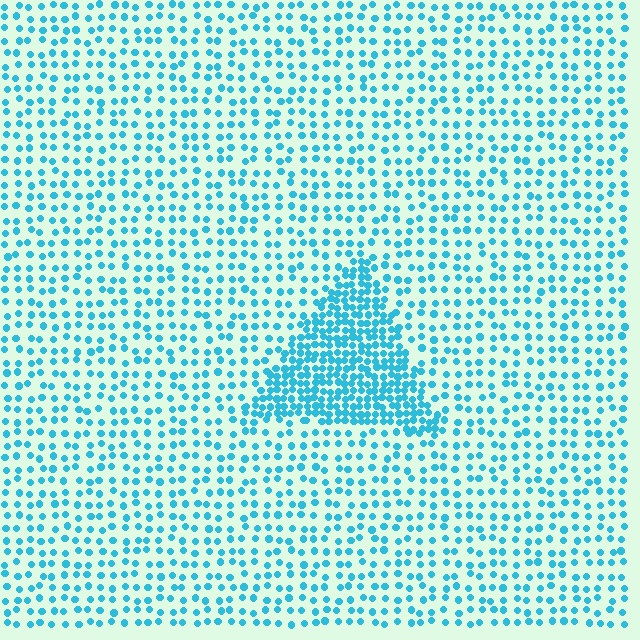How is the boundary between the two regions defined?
The boundary is defined by a change in element density (approximately 2.4x ratio). All elements are the same color, size, and shape.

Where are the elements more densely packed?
The elements are more densely packed inside the triangle boundary.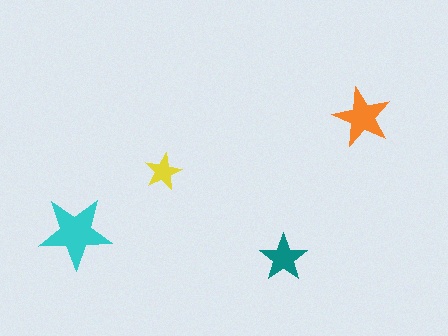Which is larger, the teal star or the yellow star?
The teal one.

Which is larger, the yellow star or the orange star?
The orange one.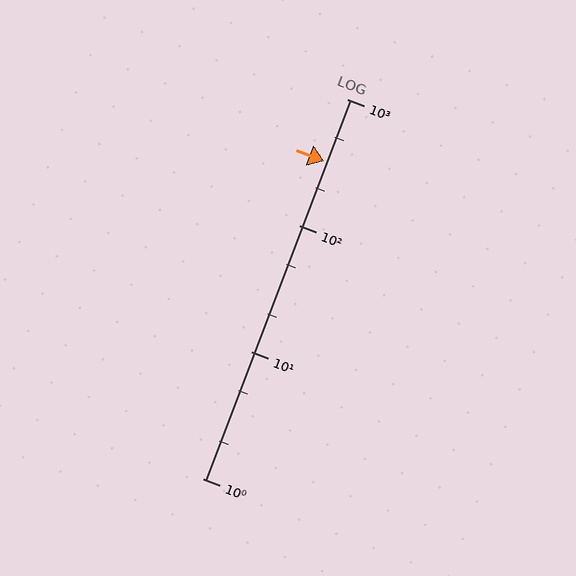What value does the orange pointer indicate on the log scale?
The pointer indicates approximately 320.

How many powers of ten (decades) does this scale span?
The scale spans 3 decades, from 1 to 1000.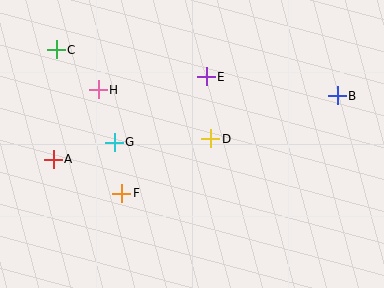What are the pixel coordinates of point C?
Point C is at (56, 50).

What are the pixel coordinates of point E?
Point E is at (206, 77).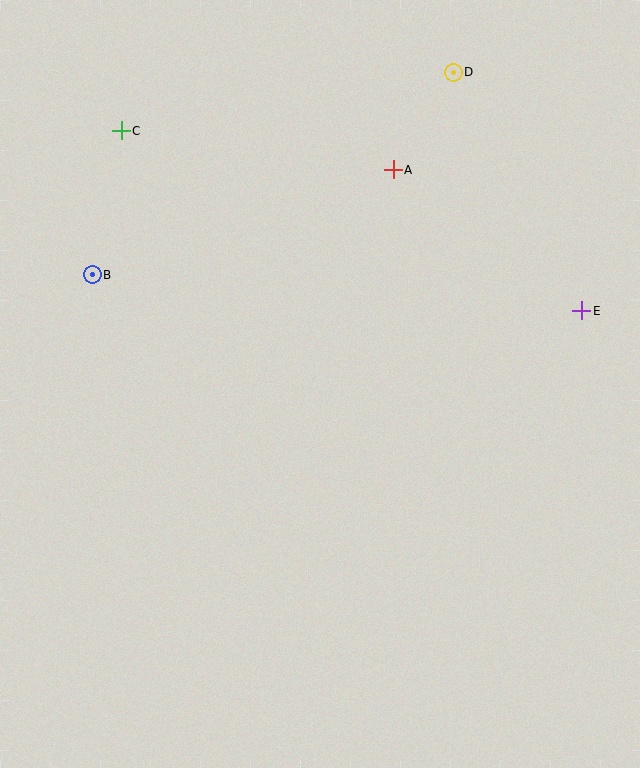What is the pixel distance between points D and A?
The distance between D and A is 115 pixels.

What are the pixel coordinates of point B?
Point B is at (92, 275).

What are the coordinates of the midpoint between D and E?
The midpoint between D and E is at (518, 191).